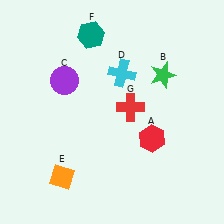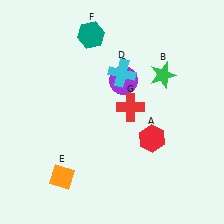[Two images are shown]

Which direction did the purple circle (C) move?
The purple circle (C) moved right.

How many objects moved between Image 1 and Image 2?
1 object moved between the two images.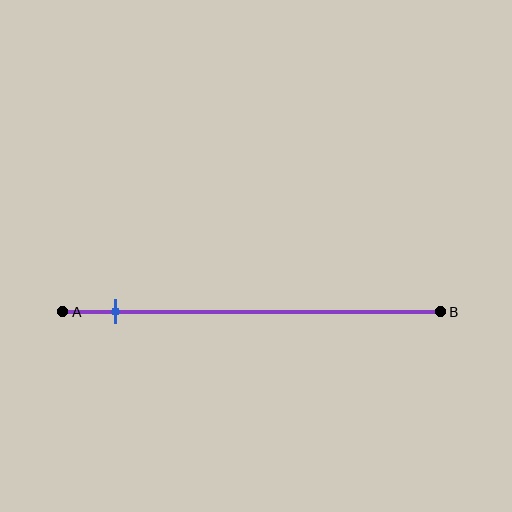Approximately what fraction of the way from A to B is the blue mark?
The blue mark is approximately 15% of the way from A to B.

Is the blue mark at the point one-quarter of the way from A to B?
No, the mark is at about 15% from A, not at the 25% one-quarter point.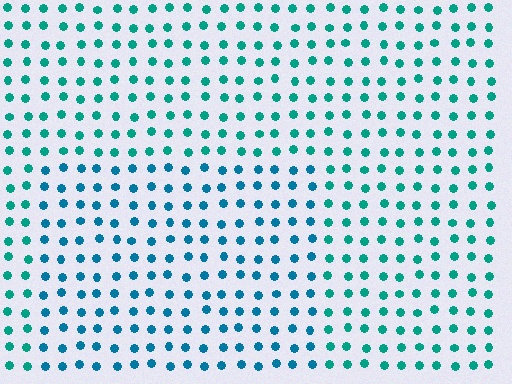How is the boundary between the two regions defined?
The boundary is defined purely by a slight shift in hue (about 25 degrees). Spacing, size, and orientation are identical on both sides.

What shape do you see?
I see a rectangle.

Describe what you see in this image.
The image is filled with small teal elements in a uniform arrangement. A rectangle-shaped region is visible where the elements are tinted to a slightly different hue, forming a subtle color boundary.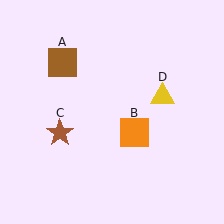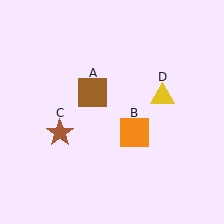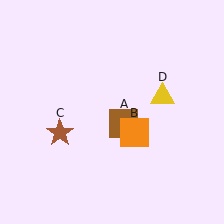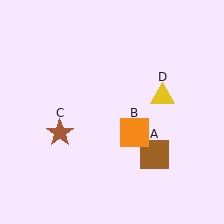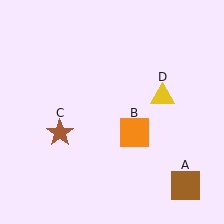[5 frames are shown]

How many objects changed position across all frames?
1 object changed position: brown square (object A).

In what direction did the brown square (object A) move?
The brown square (object A) moved down and to the right.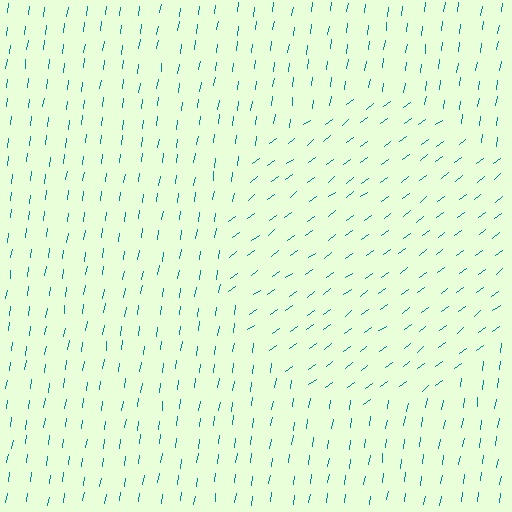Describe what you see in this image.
The image is filled with small teal line segments. A circle region in the image has lines oriented differently from the surrounding lines, creating a visible texture boundary.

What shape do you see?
I see a circle.